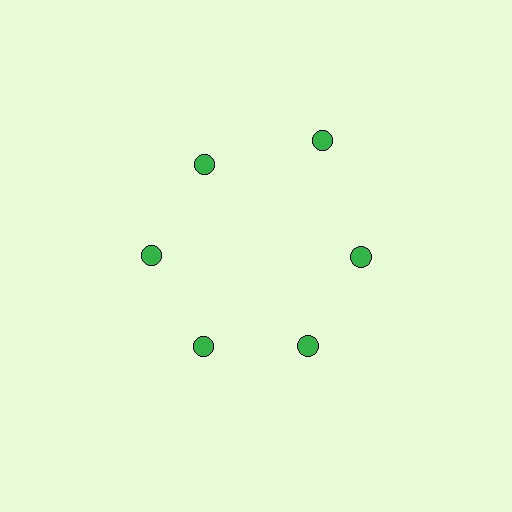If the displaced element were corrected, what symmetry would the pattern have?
It would have 6-fold rotational symmetry — the pattern would map onto itself every 60 degrees.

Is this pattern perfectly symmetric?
No. The 6 green circles are arranged in a ring, but one element near the 1 o'clock position is pushed outward from the center, breaking the 6-fold rotational symmetry.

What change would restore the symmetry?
The symmetry would be restored by moving it inward, back onto the ring so that all 6 circles sit at equal angles and equal distance from the center.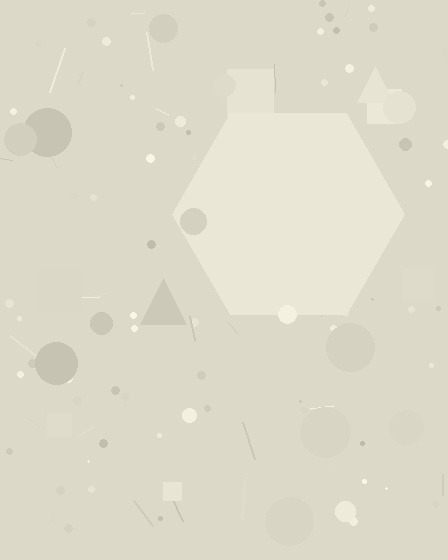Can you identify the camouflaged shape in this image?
The camouflaged shape is a hexagon.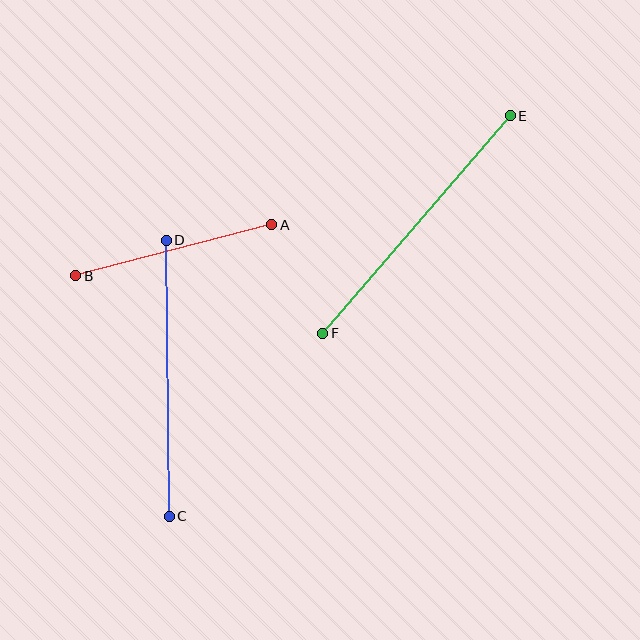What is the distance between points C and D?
The distance is approximately 276 pixels.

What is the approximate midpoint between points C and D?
The midpoint is at approximately (168, 378) pixels.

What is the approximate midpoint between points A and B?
The midpoint is at approximately (174, 250) pixels.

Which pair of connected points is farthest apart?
Points E and F are farthest apart.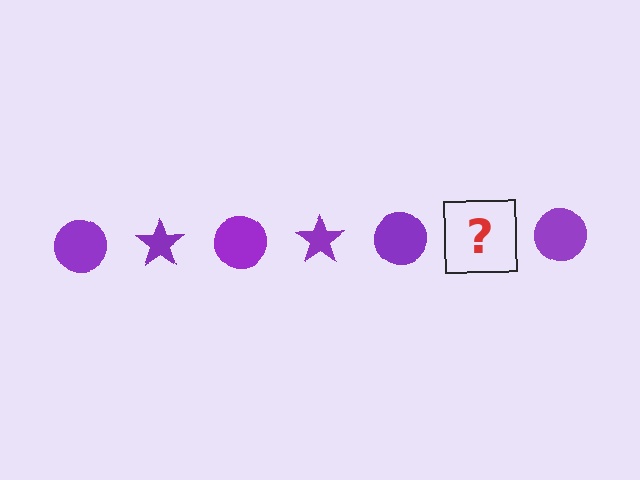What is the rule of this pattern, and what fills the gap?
The rule is that the pattern cycles through circle, star shapes in purple. The gap should be filled with a purple star.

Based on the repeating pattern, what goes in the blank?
The blank should be a purple star.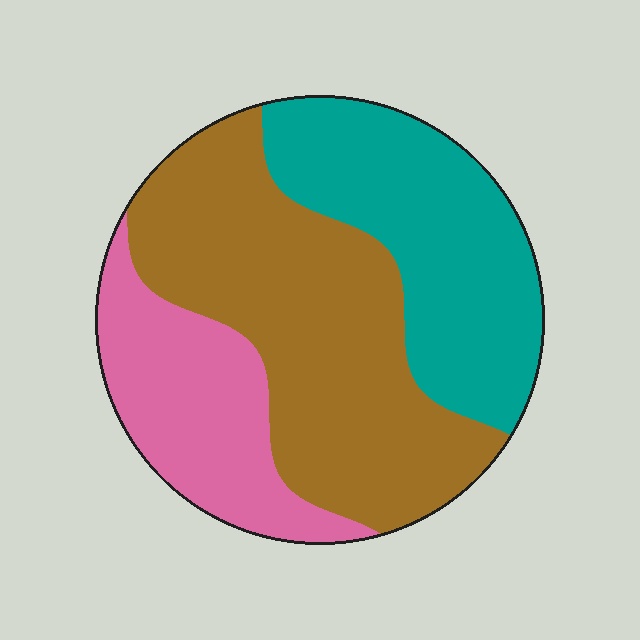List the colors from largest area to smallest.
From largest to smallest: brown, teal, pink.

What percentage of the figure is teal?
Teal takes up between a quarter and a half of the figure.